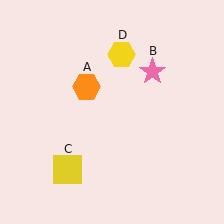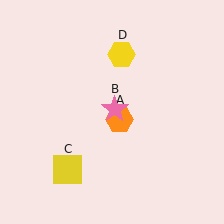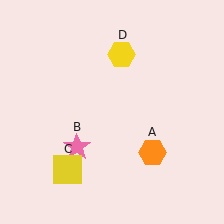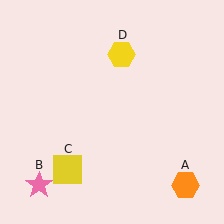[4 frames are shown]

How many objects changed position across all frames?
2 objects changed position: orange hexagon (object A), pink star (object B).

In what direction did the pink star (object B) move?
The pink star (object B) moved down and to the left.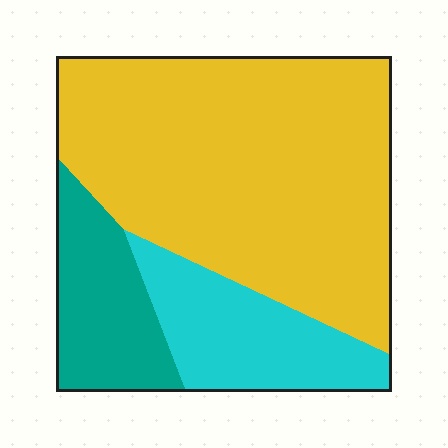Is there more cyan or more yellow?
Yellow.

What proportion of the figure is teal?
Teal takes up about one sixth (1/6) of the figure.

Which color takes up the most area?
Yellow, at roughly 65%.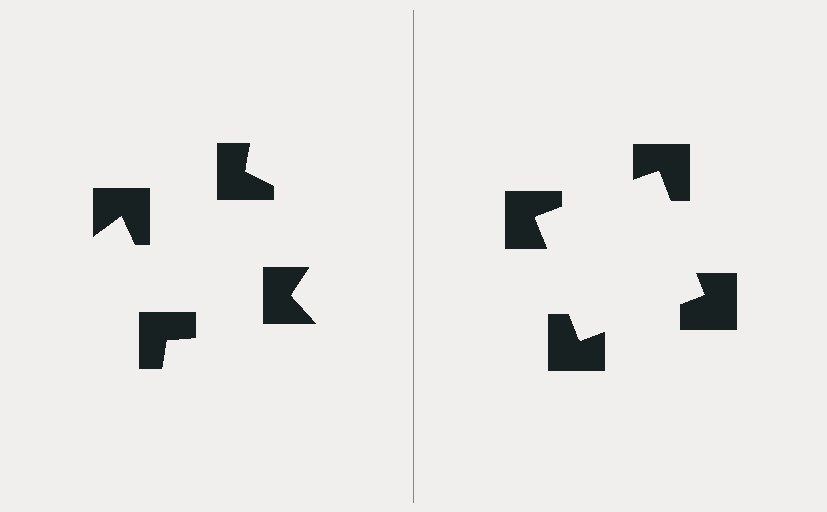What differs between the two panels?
The notched squares are positioned identically on both sides; only the wedge orientations differ. On the right they align to a square; on the left they are misaligned.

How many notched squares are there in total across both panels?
8 — 4 on each side.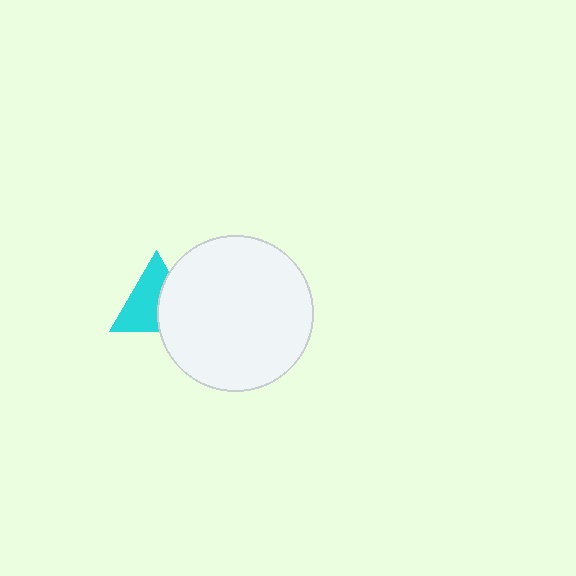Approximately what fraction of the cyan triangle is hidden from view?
Roughly 41% of the cyan triangle is hidden behind the white circle.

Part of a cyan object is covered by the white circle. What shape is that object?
It is a triangle.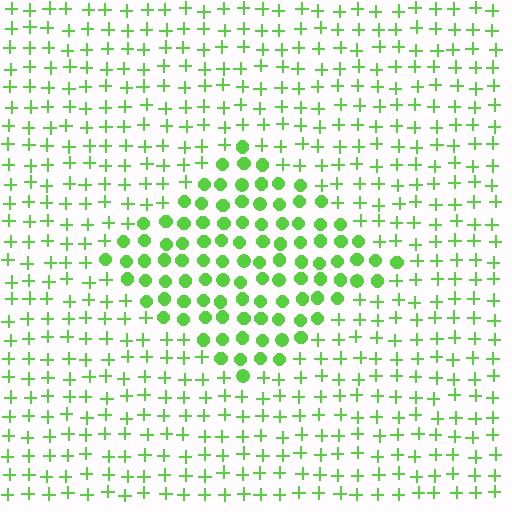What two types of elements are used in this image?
The image uses circles inside the diamond region and plus signs outside it.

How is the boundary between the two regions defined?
The boundary is defined by a change in element shape: circles inside vs. plus signs outside. All elements share the same color and spacing.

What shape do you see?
I see a diamond.